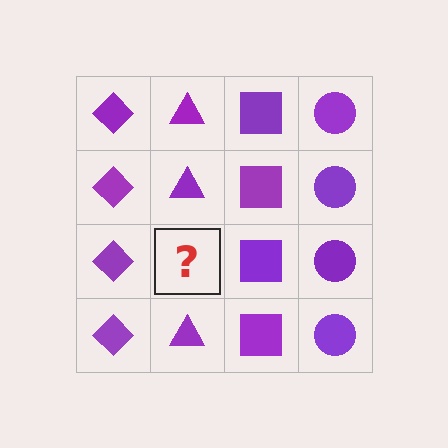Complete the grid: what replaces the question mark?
The question mark should be replaced with a purple triangle.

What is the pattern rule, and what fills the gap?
The rule is that each column has a consistent shape. The gap should be filled with a purple triangle.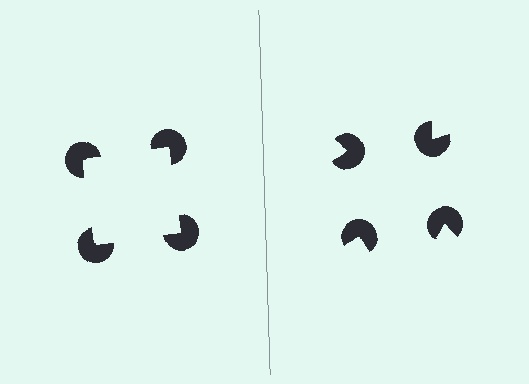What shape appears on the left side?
An illusory square.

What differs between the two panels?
The pac-man discs are positioned identically on both sides; only the wedge orientations differ. On the left they align to a square; on the right they are misaligned.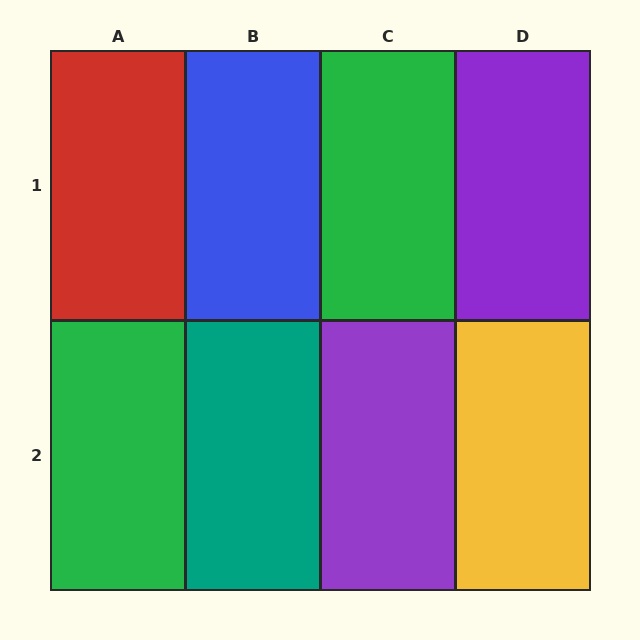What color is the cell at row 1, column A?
Red.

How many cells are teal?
1 cell is teal.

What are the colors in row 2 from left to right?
Green, teal, purple, yellow.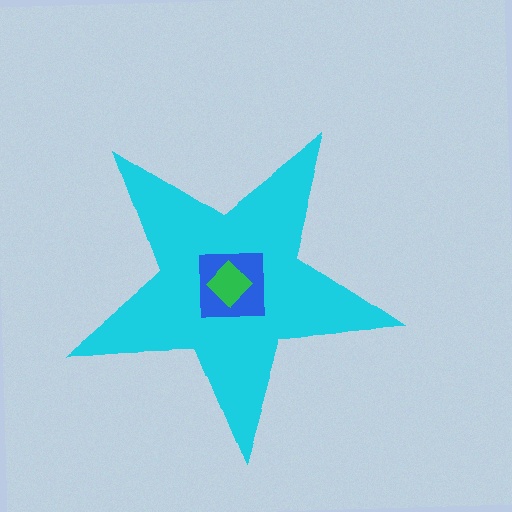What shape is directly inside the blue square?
The green diamond.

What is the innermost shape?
The green diamond.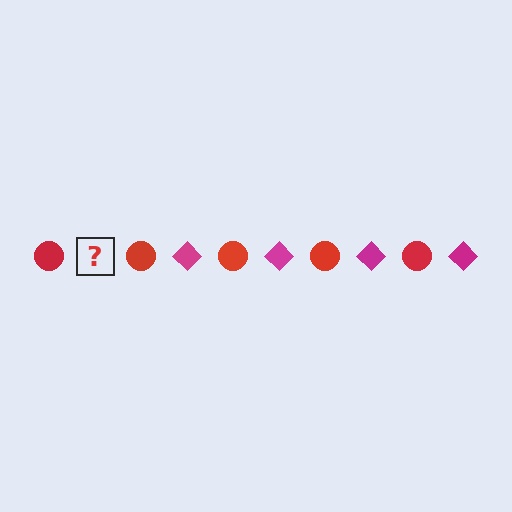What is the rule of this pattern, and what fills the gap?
The rule is that the pattern alternates between red circle and magenta diamond. The gap should be filled with a magenta diamond.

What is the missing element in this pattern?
The missing element is a magenta diamond.